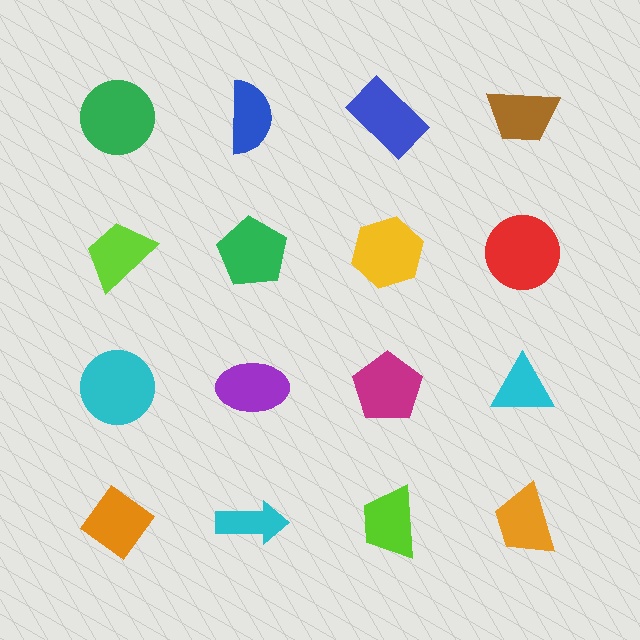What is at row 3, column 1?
A cyan circle.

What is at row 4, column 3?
A lime trapezoid.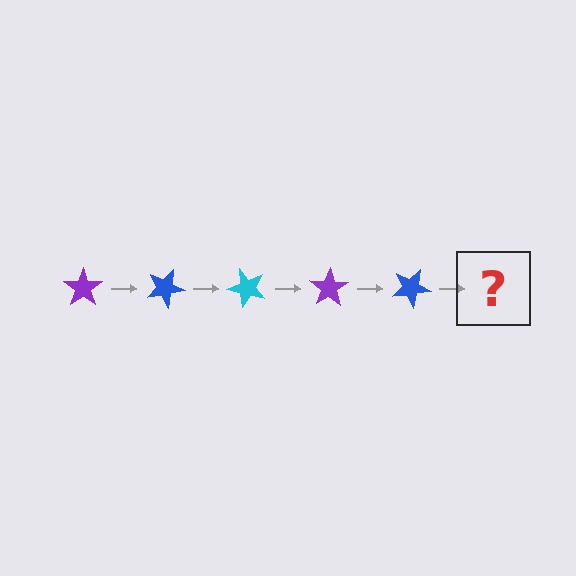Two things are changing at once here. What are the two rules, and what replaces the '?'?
The two rules are that it rotates 25 degrees each step and the color cycles through purple, blue, and cyan. The '?' should be a cyan star, rotated 125 degrees from the start.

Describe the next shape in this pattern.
It should be a cyan star, rotated 125 degrees from the start.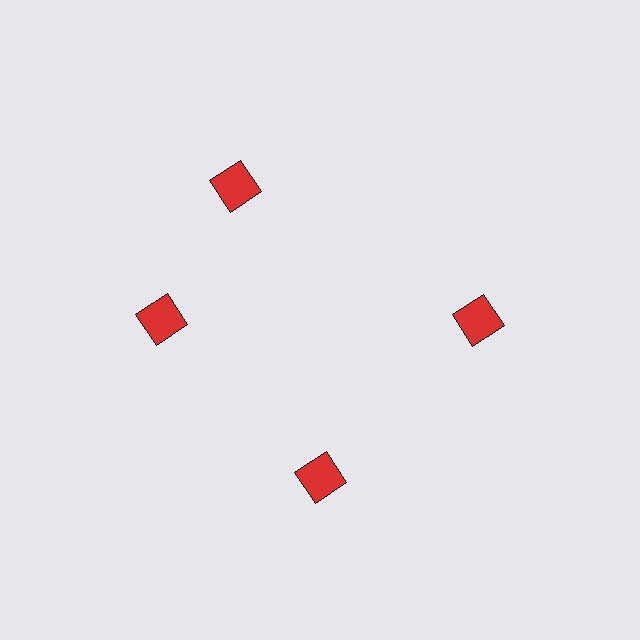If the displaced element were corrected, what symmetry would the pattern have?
It would have 4-fold rotational symmetry — the pattern would map onto itself every 90 degrees.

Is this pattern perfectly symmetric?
No. The 4 red squares are arranged in a ring, but one element near the 12 o'clock position is rotated out of alignment along the ring, breaking the 4-fold rotational symmetry.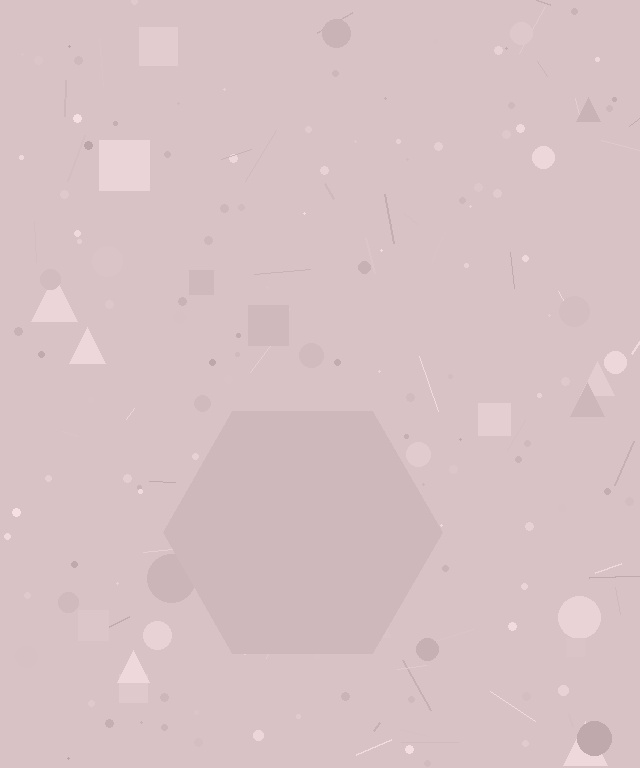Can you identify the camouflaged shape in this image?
The camouflaged shape is a hexagon.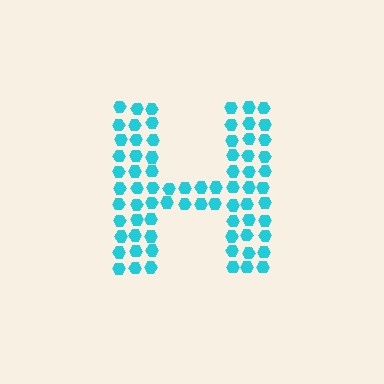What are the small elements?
The small elements are hexagons.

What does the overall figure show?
The overall figure shows the letter H.